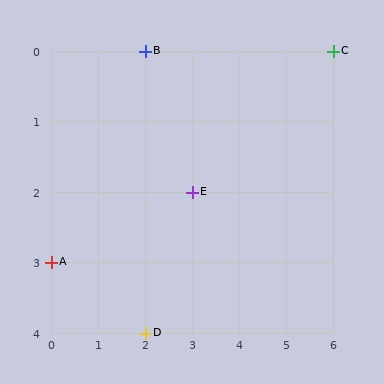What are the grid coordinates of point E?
Point E is at grid coordinates (3, 2).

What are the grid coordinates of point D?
Point D is at grid coordinates (2, 4).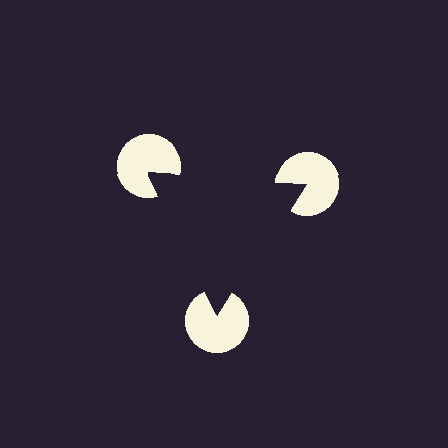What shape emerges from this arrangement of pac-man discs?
An illusory triangle — its edges are inferred from the aligned wedge cuts in the pac-man discs, not physically drawn.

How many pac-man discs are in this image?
There are 3 — one at each vertex of the illusory triangle.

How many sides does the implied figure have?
3 sides.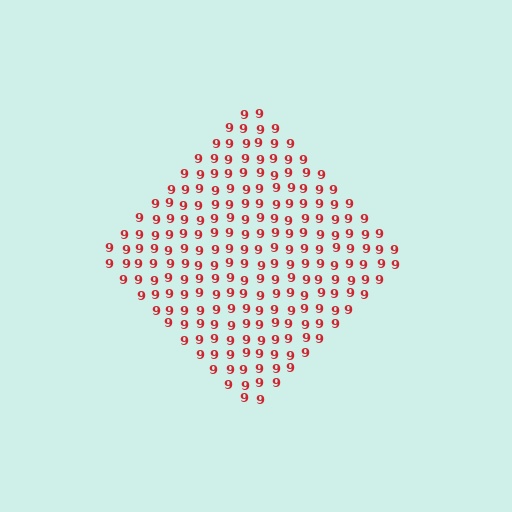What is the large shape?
The large shape is a diamond.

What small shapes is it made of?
It is made of small digit 9's.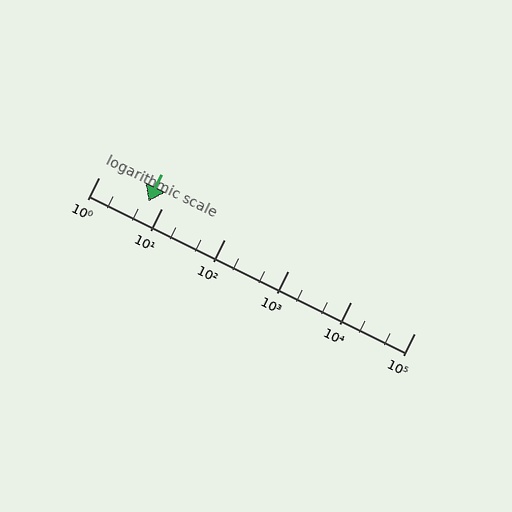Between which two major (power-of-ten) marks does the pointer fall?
The pointer is between 1 and 10.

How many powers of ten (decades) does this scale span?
The scale spans 5 decades, from 1 to 100000.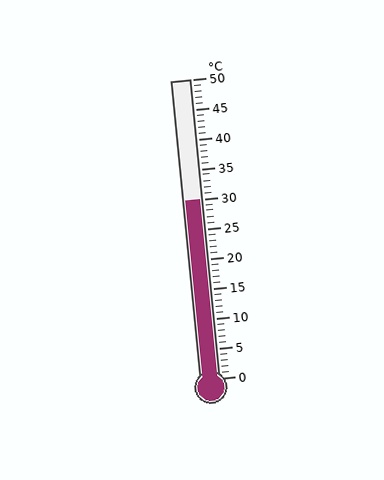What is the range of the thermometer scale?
The thermometer scale ranges from 0°C to 50°C.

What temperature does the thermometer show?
The thermometer shows approximately 30°C.